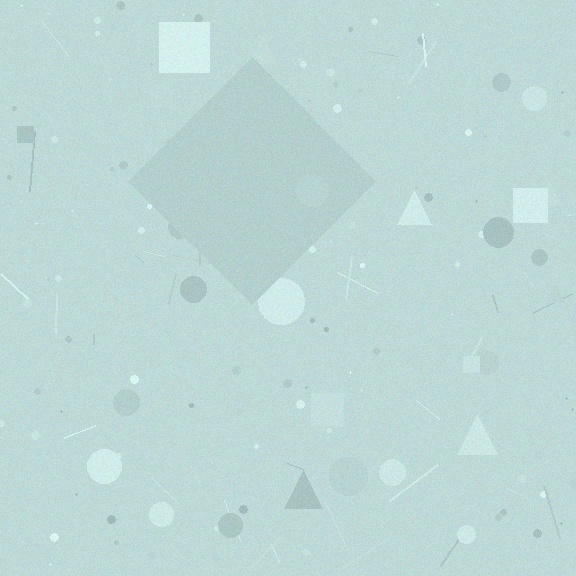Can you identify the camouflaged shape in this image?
The camouflaged shape is a diamond.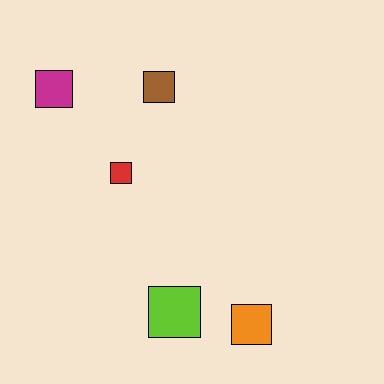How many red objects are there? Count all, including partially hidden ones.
There is 1 red object.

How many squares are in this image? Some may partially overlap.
There are 5 squares.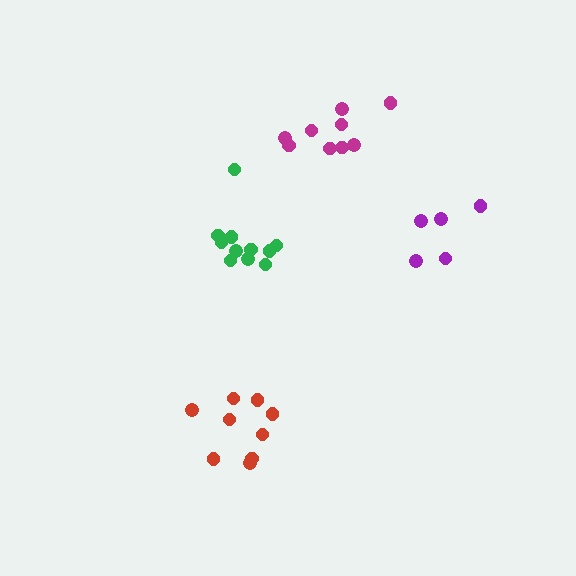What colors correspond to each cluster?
The clusters are colored: purple, green, magenta, red.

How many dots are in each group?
Group 1: 5 dots, Group 2: 11 dots, Group 3: 9 dots, Group 4: 9 dots (34 total).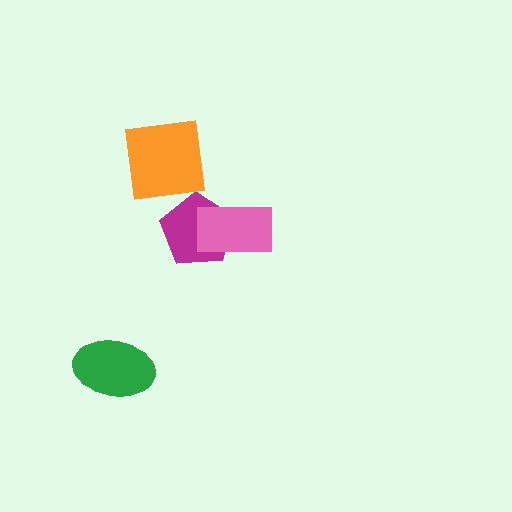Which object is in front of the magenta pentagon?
The pink rectangle is in front of the magenta pentagon.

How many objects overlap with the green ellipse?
0 objects overlap with the green ellipse.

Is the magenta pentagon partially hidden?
Yes, it is partially covered by another shape.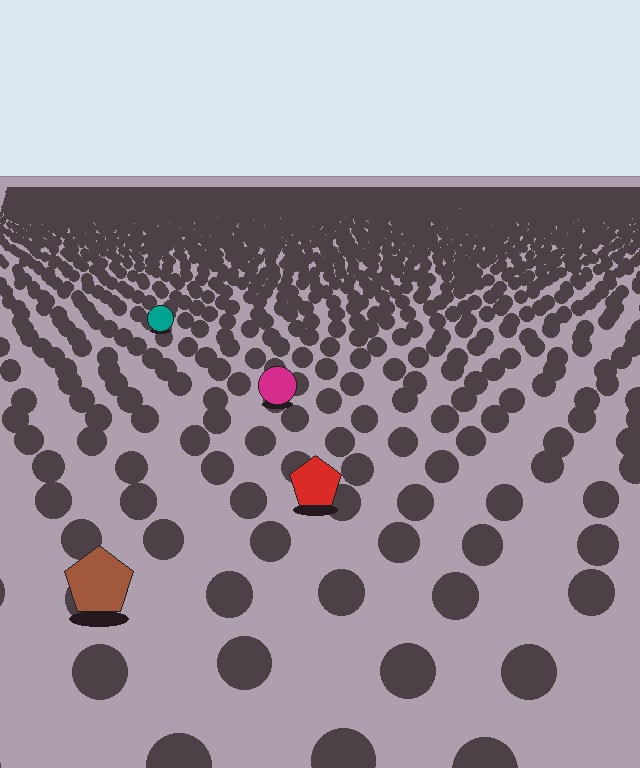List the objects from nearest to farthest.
From nearest to farthest: the brown pentagon, the red pentagon, the magenta circle, the teal circle.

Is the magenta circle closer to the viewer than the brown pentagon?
No. The brown pentagon is closer — you can tell from the texture gradient: the ground texture is coarser near it.